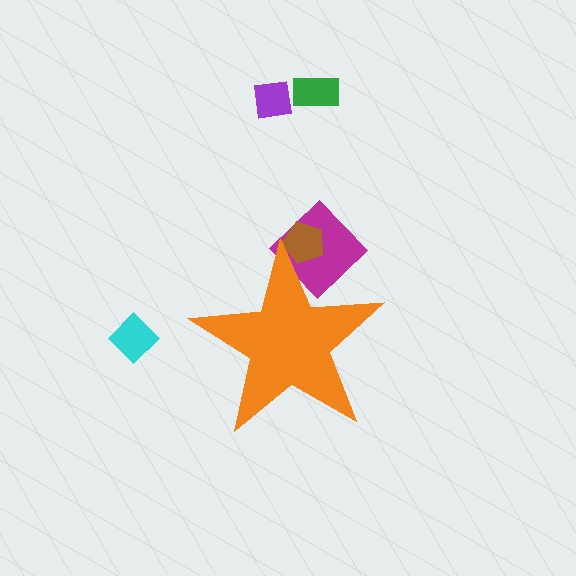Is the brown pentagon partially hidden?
Yes, the brown pentagon is partially hidden behind the orange star.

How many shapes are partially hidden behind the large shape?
2 shapes are partially hidden.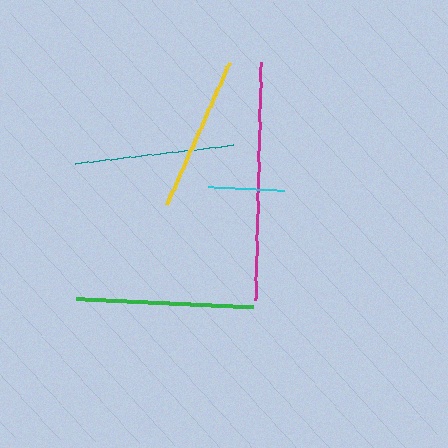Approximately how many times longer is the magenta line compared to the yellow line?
The magenta line is approximately 1.5 times the length of the yellow line.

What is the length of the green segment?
The green segment is approximately 177 pixels long.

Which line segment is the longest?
The magenta line is the longest at approximately 238 pixels.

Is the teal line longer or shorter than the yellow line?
The teal line is longer than the yellow line.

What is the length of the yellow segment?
The yellow segment is approximately 156 pixels long.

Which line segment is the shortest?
The cyan line is the shortest at approximately 76 pixels.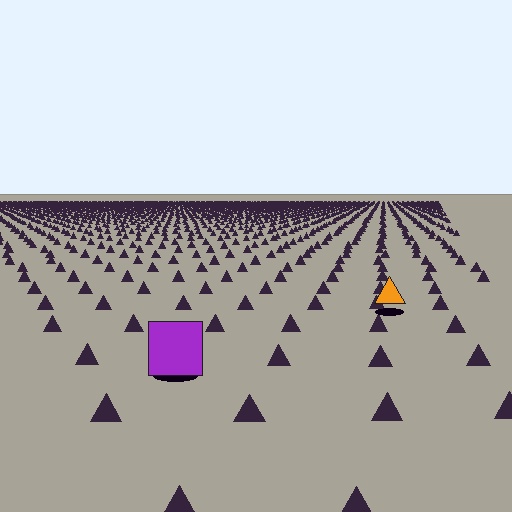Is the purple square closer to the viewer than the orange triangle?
Yes. The purple square is closer — you can tell from the texture gradient: the ground texture is coarser near it.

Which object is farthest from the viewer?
The orange triangle is farthest from the viewer. It appears smaller and the ground texture around it is denser.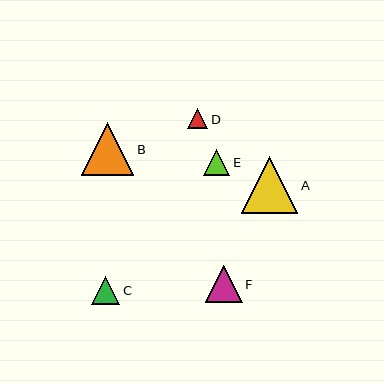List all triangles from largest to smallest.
From largest to smallest: A, B, F, C, E, D.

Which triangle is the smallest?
Triangle D is the smallest with a size of approximately 20 pixels.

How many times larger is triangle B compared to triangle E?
Triangle B is approximately 2.0 times the size of triangle E.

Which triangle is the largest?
Triangle A is the largest with a size of approximately 57 pixels.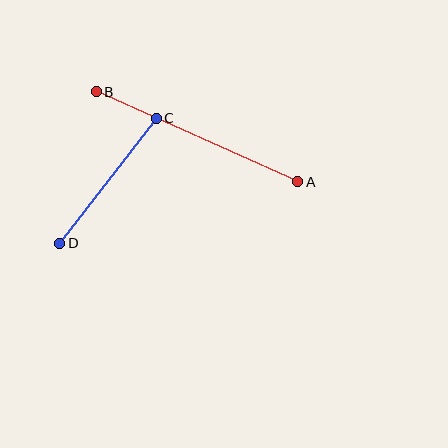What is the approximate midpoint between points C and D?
The midpoint is at approximately (108, 181) pixels.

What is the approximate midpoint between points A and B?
The midpoint is at approximately (197, 137) pixels.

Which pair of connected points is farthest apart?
Points A and B are farthest apart.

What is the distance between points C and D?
The distance is approximately 158 pixels.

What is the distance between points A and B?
The distance is approximately 221 pixels.